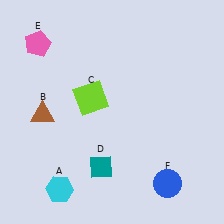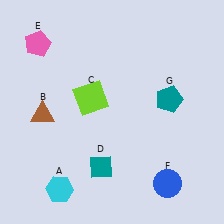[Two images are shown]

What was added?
A teal pentagon (G) was added in Image 2.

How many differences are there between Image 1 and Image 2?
There is 1 difference between the two images.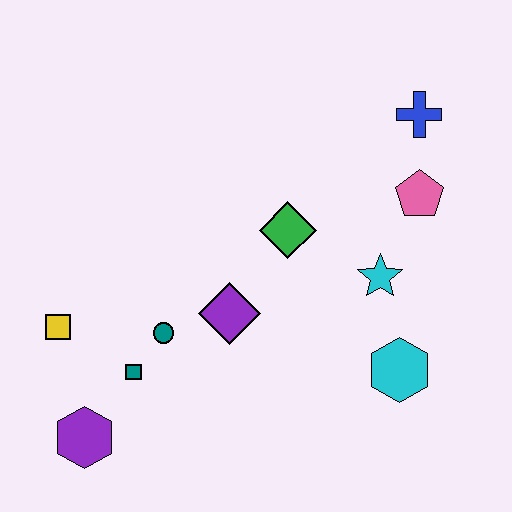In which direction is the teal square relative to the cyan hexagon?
The teal square is to the left of the cyan hexagon.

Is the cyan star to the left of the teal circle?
No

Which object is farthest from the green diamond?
The purple hexagon is farthest from the green diamond.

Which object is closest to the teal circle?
The teal square is closest to the teal circle.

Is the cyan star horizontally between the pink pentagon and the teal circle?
Yes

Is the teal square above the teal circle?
No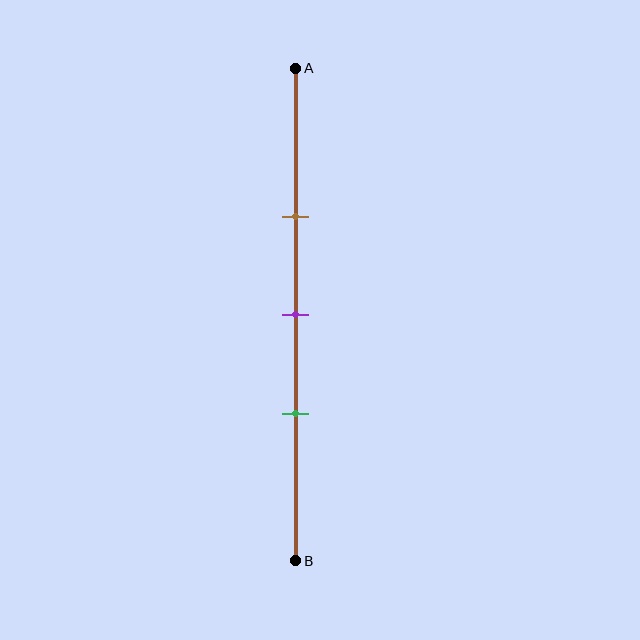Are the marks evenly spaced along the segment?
Yes, the marks are approximately evenly spaced.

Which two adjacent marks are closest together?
The purple and green marks are the closest adjacent pair.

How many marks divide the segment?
There are 3 marks dividing the segment.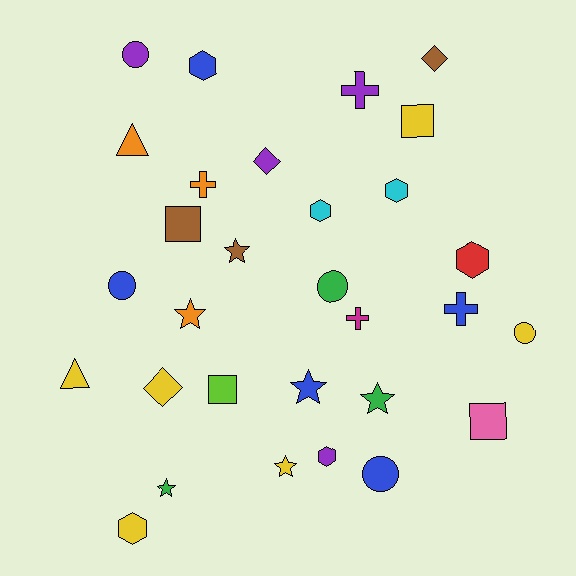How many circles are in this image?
There are 5 circles.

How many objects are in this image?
There are 30 objects.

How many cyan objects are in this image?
There are 2 cyan objects.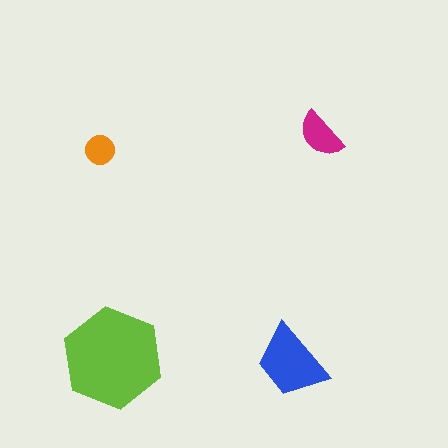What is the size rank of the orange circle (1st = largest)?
4th.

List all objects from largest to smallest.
The lime hexagon, the blue trapezoid, the magenta semicircle, the orange circle.